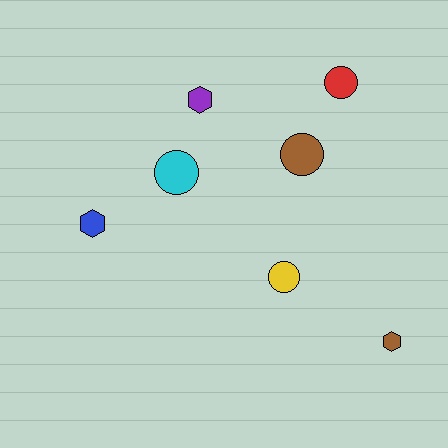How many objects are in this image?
There are 7 objects.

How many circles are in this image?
There are 4 circles.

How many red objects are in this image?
There is 1 red object.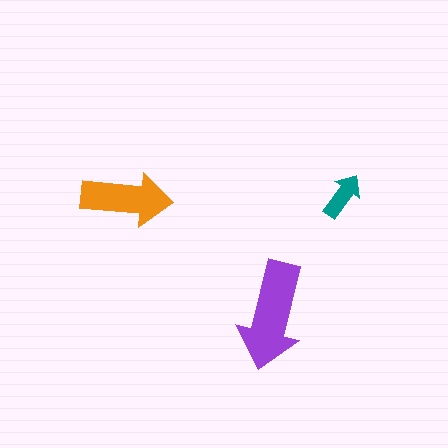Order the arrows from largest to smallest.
the purple one, the orange one, the teal one.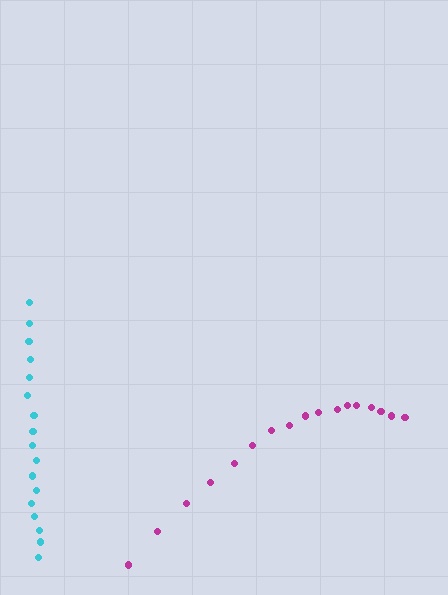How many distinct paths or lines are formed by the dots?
There are 2 distinct paths.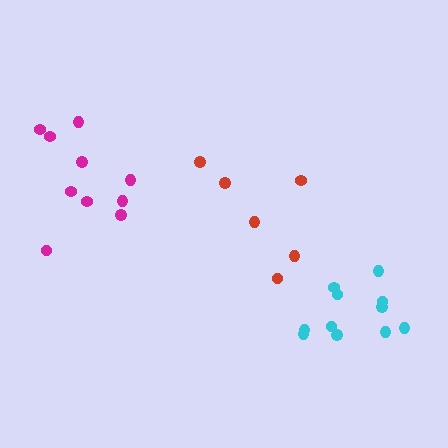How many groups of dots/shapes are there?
There are 3 groups.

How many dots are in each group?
Group 1: 6 dots, Group 2: 11 dots, Group 3: 10 dots (27 total).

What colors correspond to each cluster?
The clusters are colored: red, cyan, magenta.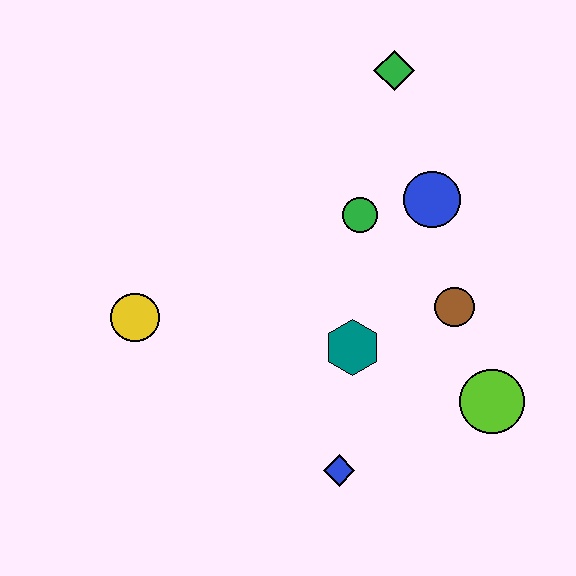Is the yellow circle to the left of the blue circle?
Yes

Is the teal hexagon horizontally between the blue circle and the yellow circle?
Yes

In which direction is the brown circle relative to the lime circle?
The brown circle is above the lime circle.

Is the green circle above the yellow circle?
Yes